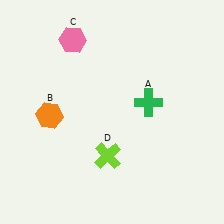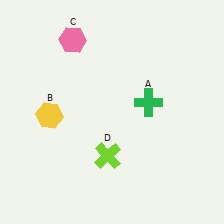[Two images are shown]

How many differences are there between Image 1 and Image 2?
There is 1 difference between the two images.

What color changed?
The hexagon (B) changed from orange in Image 1 to yellow in Image 2.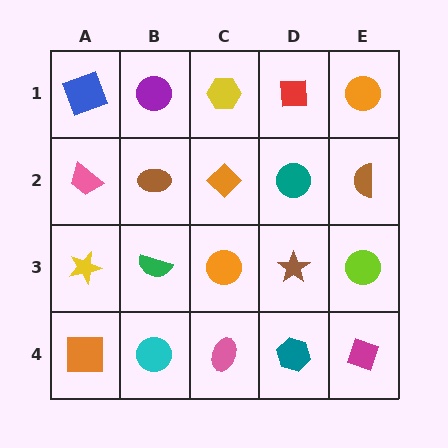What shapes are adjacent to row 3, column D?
A teal circle (row 2, column D), a teal hexagon (row 4, column D), an orange circle (row 3, column C), a lime circle (row 3, column E).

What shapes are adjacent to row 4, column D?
A brown star (row 3, column D), a pink ellipse (row 4, column C), a magenta diamond (row 4, column E).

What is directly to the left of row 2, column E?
A teal circle.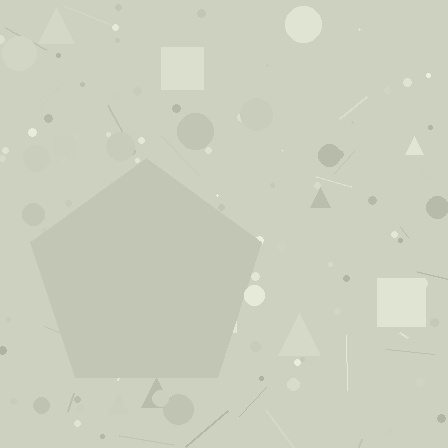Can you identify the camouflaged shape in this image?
The camouflaged shape is a pentagon.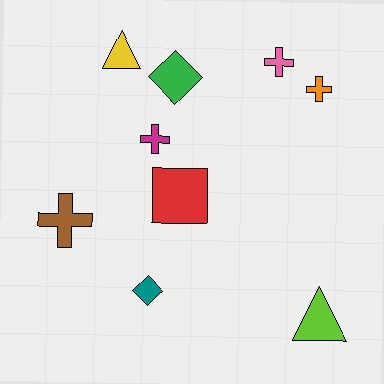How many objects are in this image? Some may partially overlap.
There are 9 objects.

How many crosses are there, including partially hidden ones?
There are 4 crosses.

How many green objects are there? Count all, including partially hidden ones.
There is 1 green object.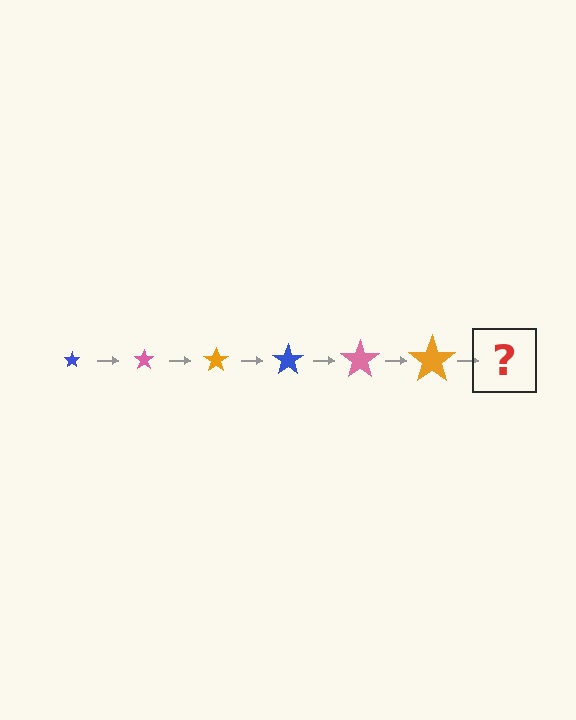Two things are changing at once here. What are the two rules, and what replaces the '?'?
The two rules are that the star grows larger each step and the color cycles through blue, pink, and orange. The '?' should be a blue star, larger than the previous one.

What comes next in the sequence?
The next element should be a blue star, larger than the previous one.